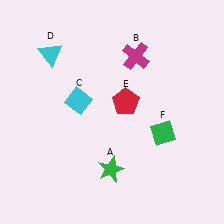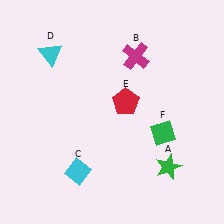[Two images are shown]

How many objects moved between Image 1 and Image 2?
2 objects moved between the two images.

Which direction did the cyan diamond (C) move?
The cyan diamond (C) moved down.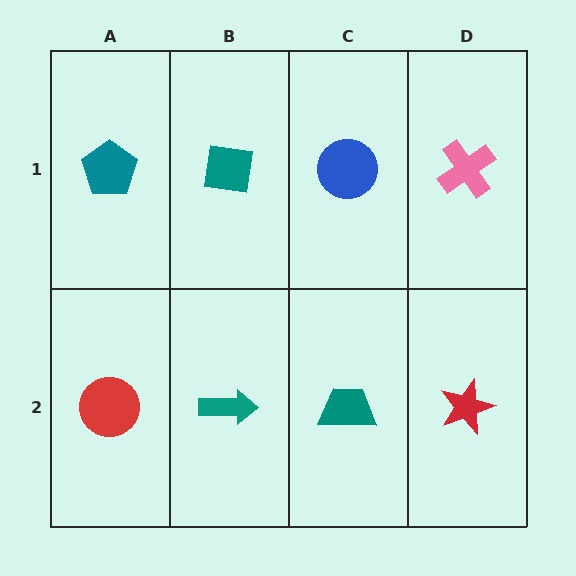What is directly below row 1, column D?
A red star.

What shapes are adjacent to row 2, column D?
A pink cross (row 1, column D), a teal trapezoid (row 2, column C).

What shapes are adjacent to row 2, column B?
A teal square (row 1, column B), a red circle (row 2, column A), a teal trapezoid (row 2, column C).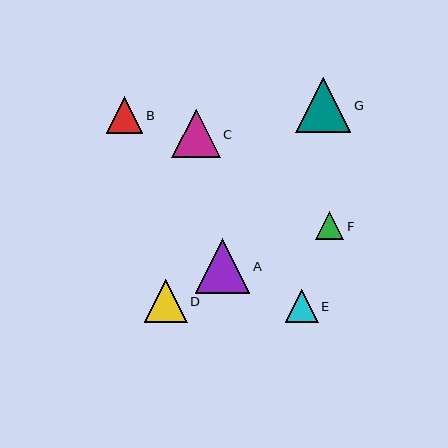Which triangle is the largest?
Triangle G is the largest with a size of approximately 55 pixels.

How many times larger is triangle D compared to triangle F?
Triangle D is approximately 1.5 times the size of triangle F.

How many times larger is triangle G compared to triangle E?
Triangle G is approximately 1.7 times the size of triangle E.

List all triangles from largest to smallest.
From largest to smallest: G, A, C, D, B, E, F.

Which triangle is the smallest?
Triangle F is the smallest with a size of approximately 29 pixels.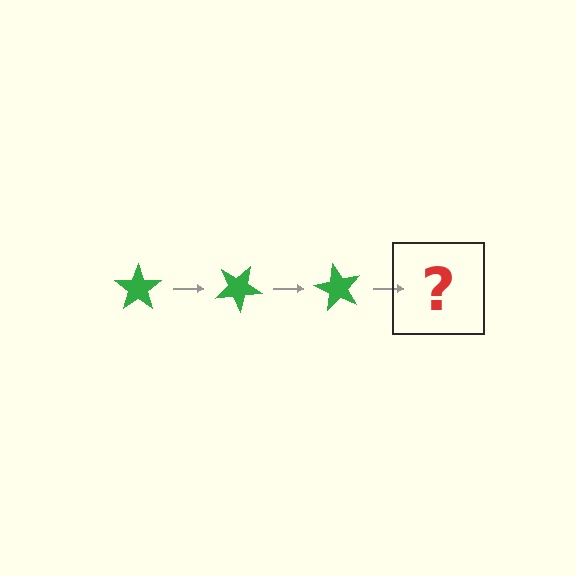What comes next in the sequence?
The next element should be a green star rotated 90 degrees.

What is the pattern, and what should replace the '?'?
The pattern is that the star rotates 30 degrees each step. The '?' should be a green star rotated 90 degrees.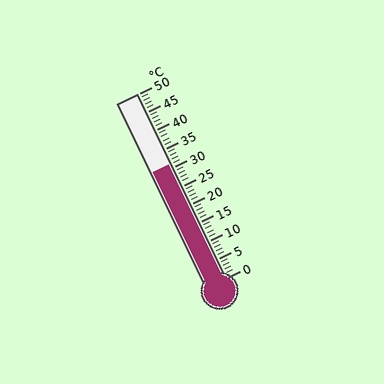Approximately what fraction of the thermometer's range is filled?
The thermometer is filled to approximately 60% of its range.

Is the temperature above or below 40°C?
The temperature is below 40°C.